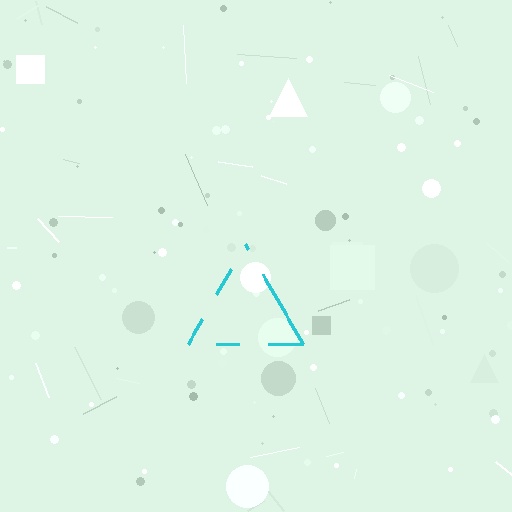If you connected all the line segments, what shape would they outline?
They would outline a triangle.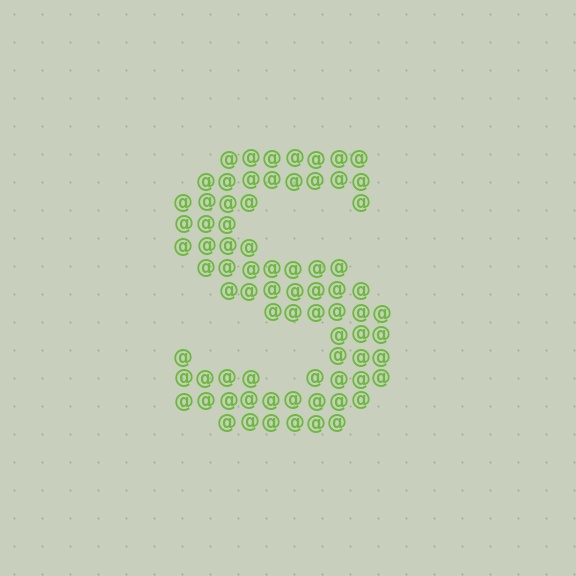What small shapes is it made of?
It is made of small at signs.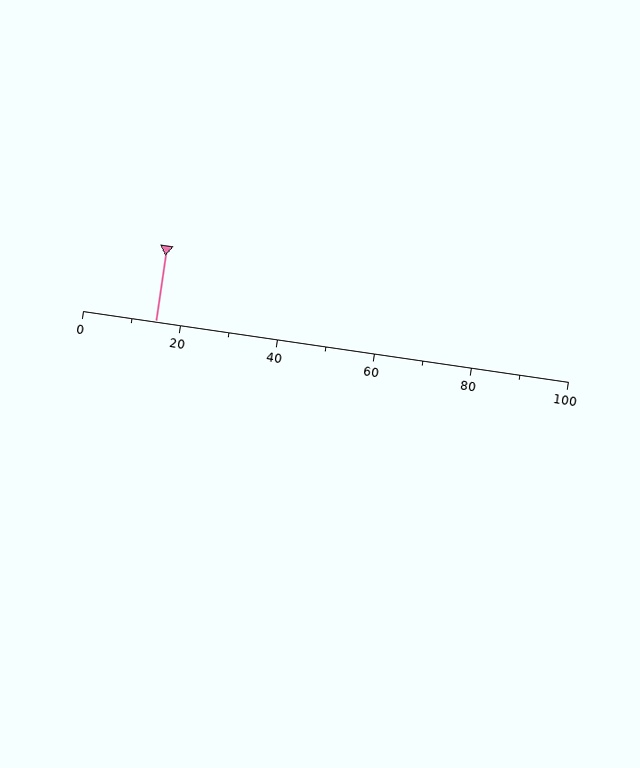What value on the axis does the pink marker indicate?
The marker indicates approximately 15.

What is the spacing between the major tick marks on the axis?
The major ticks are spaced 20 apart.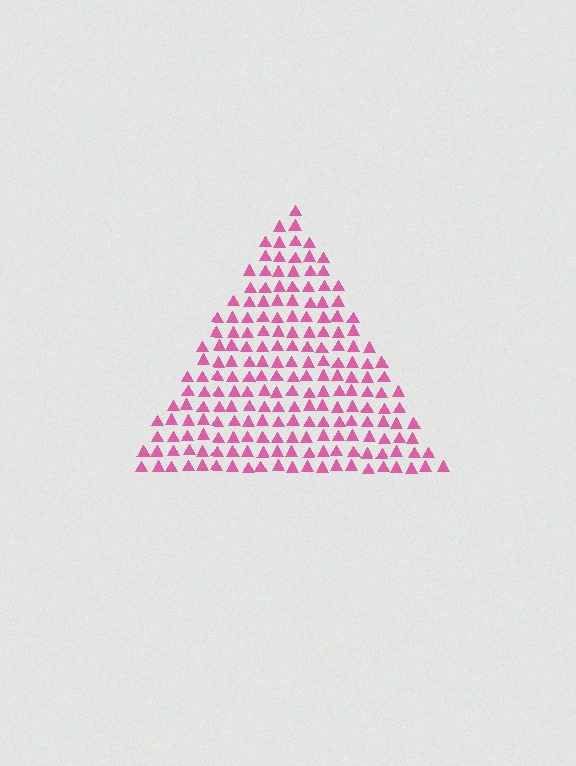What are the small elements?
The small elements are triangles.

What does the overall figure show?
The overall figure shows a triangle.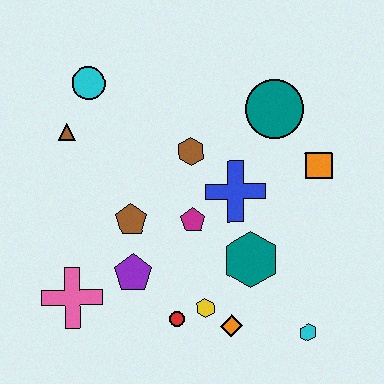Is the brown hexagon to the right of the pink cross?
Yes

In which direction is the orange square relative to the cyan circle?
The orange square is to the right of the cyan circle.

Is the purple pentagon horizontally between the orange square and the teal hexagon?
No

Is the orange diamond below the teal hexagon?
Yes